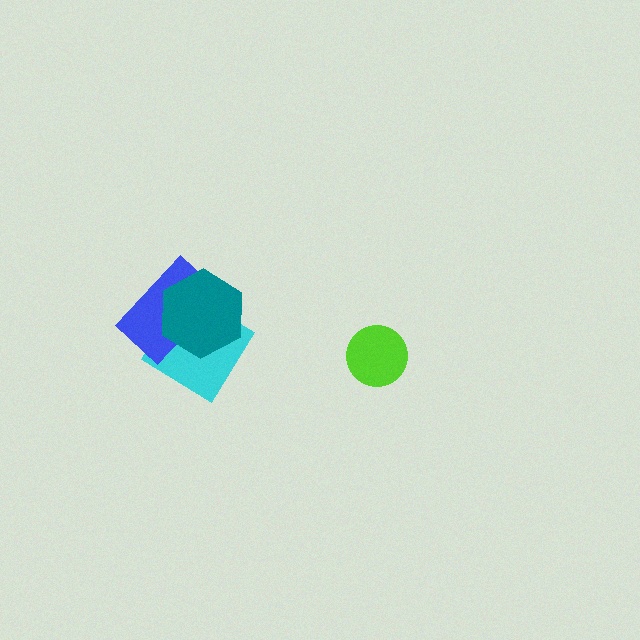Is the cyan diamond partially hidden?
Yes, it is partially covered by another shape.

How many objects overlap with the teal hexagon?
2 objects overlap with the teal hexagon.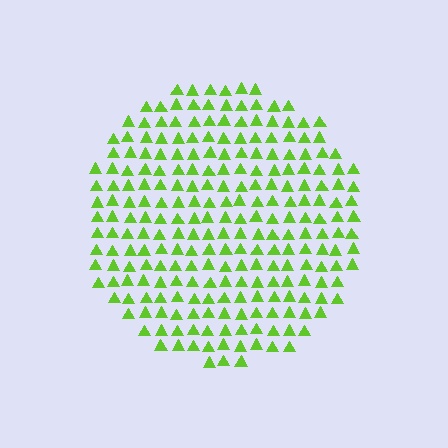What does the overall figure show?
The overall figure shows a circle.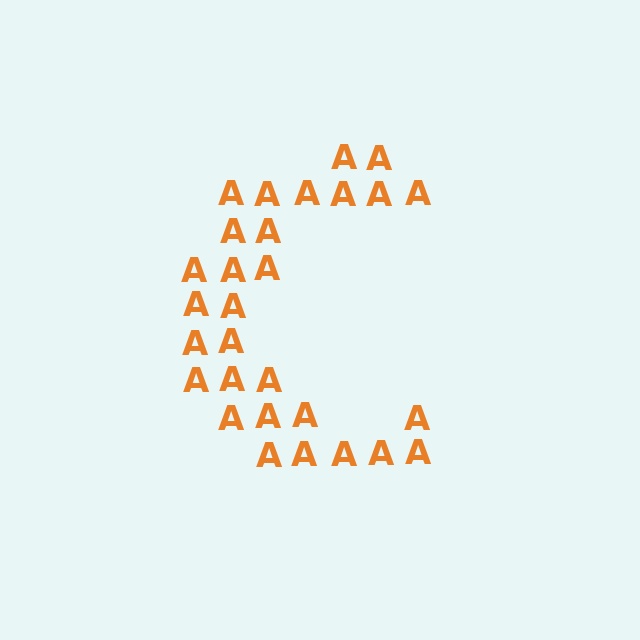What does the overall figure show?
The overall figure shows the letter C.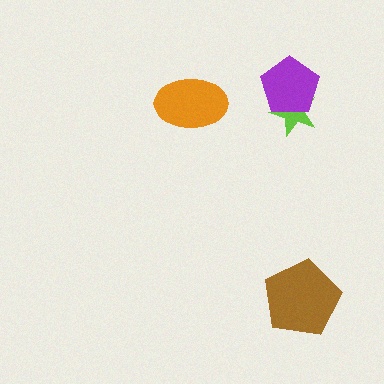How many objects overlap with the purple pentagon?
1 object overlaps with the purple pentagon.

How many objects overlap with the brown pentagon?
0 objects overlap with the brown pentagon.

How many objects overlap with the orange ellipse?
0 objects overlap with the orange ellipse.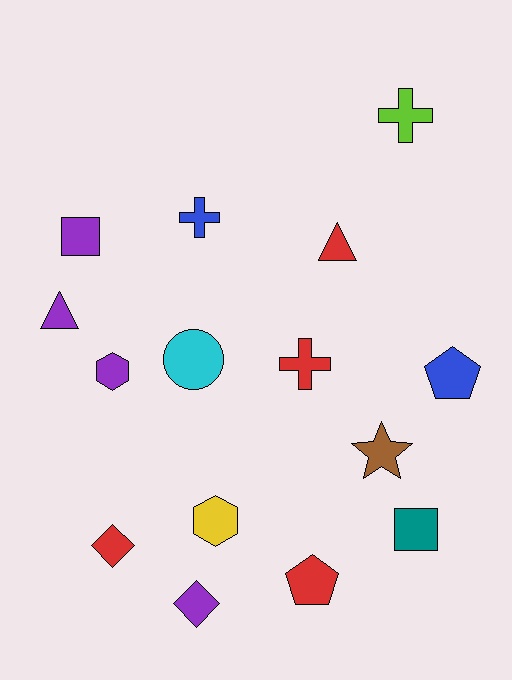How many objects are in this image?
There are 15 objects.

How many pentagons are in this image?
There are 2 pentagons.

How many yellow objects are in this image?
There is 1 yellow object.